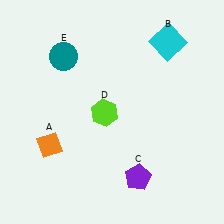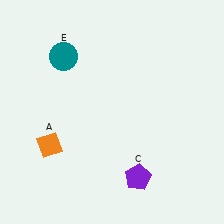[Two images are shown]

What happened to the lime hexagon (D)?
The lime hexagon (D) was removed in Image 2. It was in the bottom-left area of Image 1.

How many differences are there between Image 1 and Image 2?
There are 2 differences between the two images.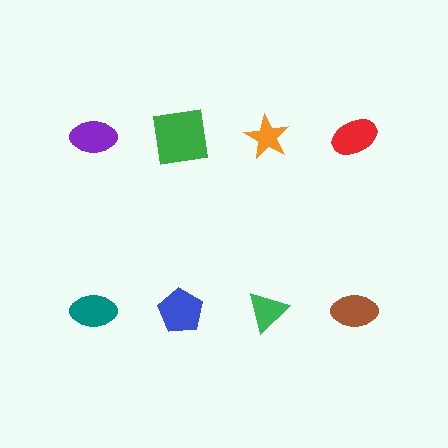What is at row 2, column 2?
A blue pentagon.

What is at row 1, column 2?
A green square.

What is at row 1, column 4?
A red ellipse.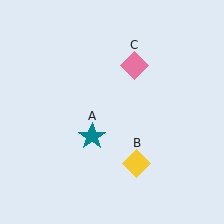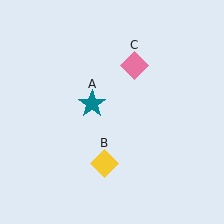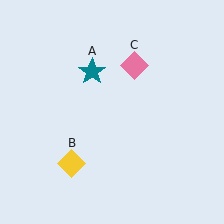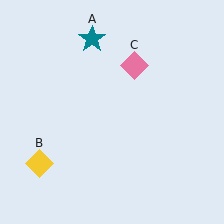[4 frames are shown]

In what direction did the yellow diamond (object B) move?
The yellow diamond (object B) moved left.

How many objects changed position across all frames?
2 objects changed position: teal star (object A), yellow diamond (object B).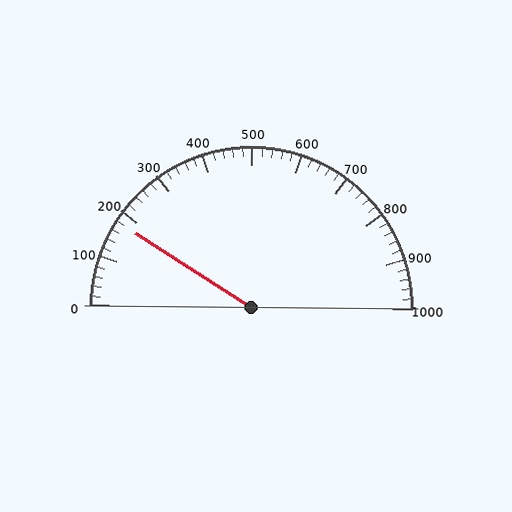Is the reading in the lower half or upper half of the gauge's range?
The reading is in the lower half of the range (0 to 1000).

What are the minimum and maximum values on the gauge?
The gauge ranges from 0 to 1000.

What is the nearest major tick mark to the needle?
The nearest major tick mark is 200.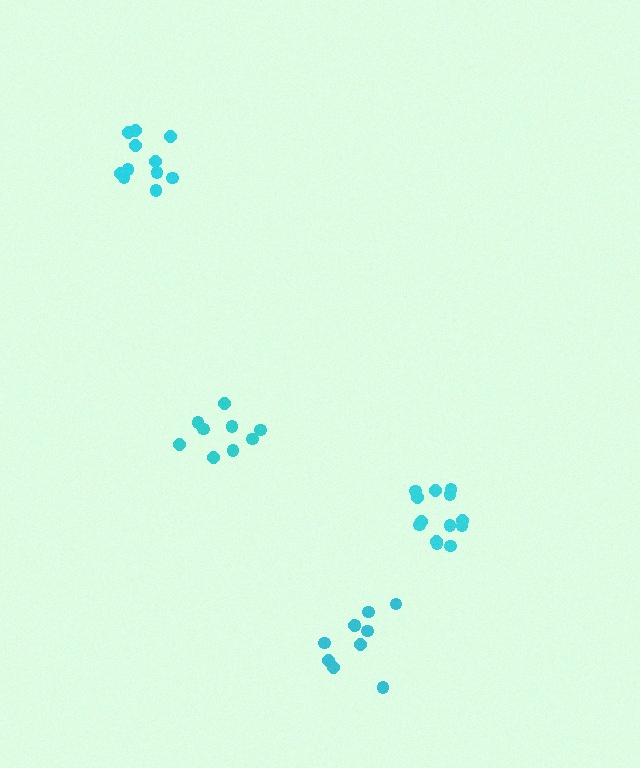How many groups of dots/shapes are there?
There are 4 groups.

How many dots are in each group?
Group 1: 10 dots, Group 2: 13 dots, Group 3: 11 dots, Group 4: 9 dots (43 total).